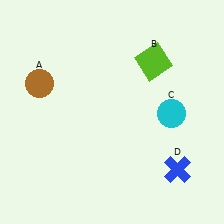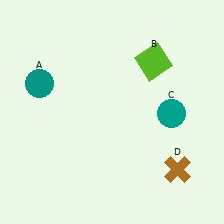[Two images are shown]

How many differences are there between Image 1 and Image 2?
There are 3 differences between the two images.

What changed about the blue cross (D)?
In Image 1, D is blue. In Image 2, it changed to brown.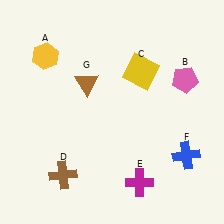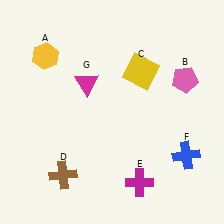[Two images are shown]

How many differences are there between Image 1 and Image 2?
There is 1 difference between the two images.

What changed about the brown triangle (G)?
In Image 1, G is brown. In Image 2, it changed to magenta.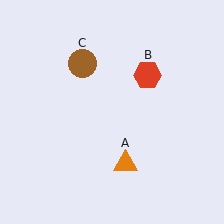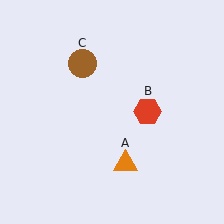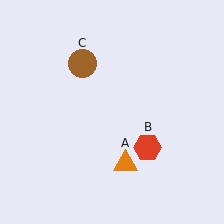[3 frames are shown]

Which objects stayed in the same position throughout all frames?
Orange triangle (object A) and brown circle (object C) remained stationary.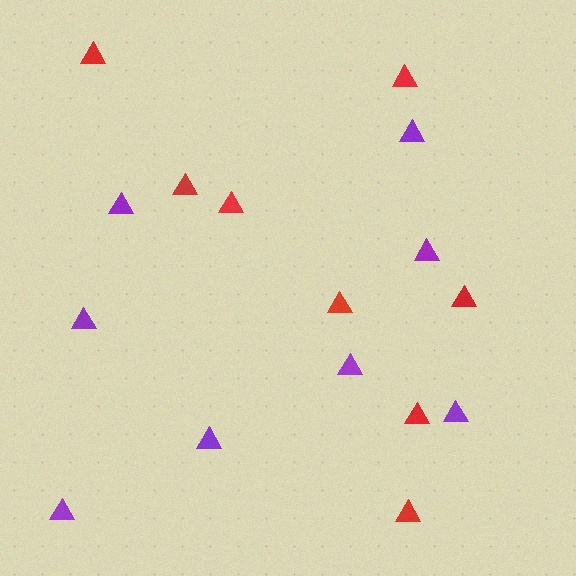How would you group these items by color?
There are 2 groups: one group of purple triangles (8) and one group of red triangles (8).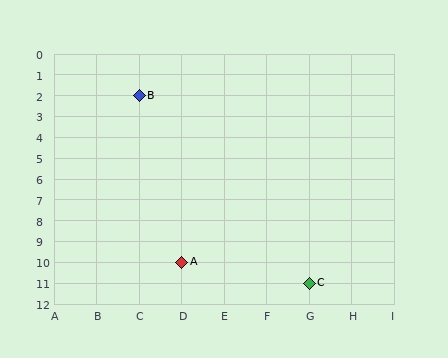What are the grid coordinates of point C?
Point C is at grid coordinates (G, 11).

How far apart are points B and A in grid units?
Points B and A are 1 column and 8 rows apart (about 8.1 grid units diagonally).